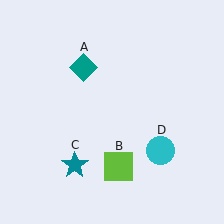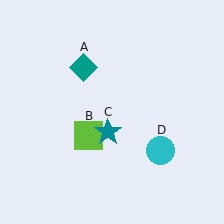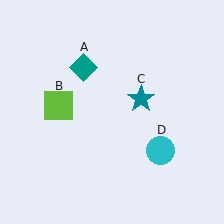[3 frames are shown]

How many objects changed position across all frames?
2 objects changed position: lime square (object B), teal star (object C).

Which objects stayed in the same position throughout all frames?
Teal diamond (object A) and cyan circle (object D) remained stationary.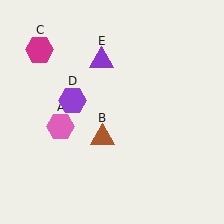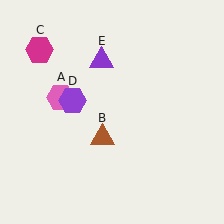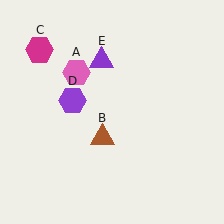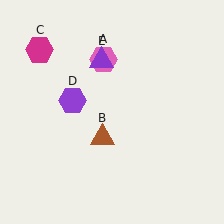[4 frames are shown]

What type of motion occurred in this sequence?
The pink hexagon (object A) rotated clockwise around the center of the scene.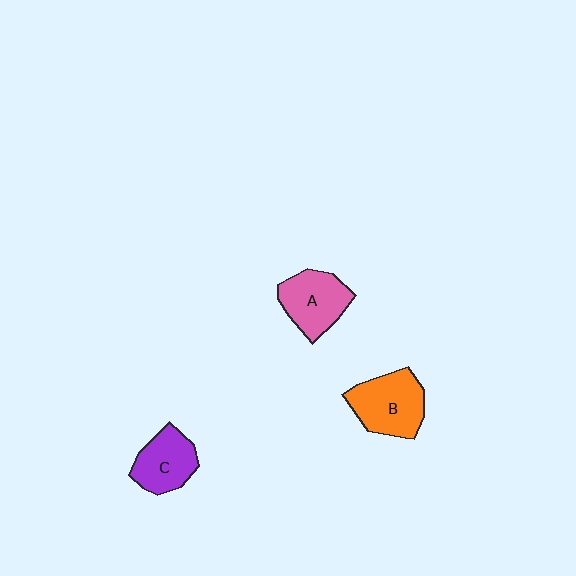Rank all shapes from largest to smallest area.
From largest to smallest: B (orange), A (pink), C (purple).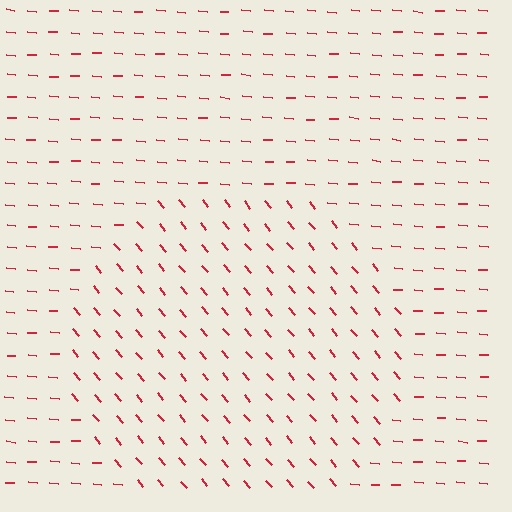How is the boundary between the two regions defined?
The boundary is defined purely by a change in line orientation (approximately 45 degrees difference). All lines are the same color and thickness.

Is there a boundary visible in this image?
Yes, there is a texture boundary formed by a change in line orientation.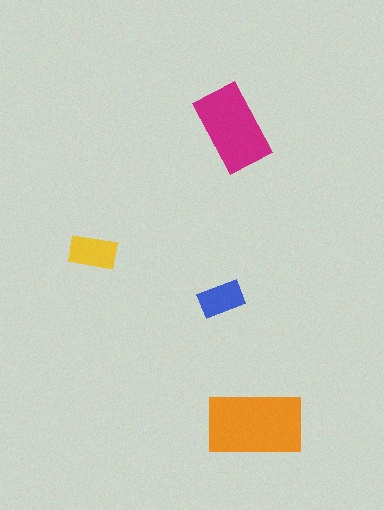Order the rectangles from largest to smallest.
the orange one, the magenta one, the yellow one, the blue one.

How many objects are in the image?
There are 4 objects in the image.